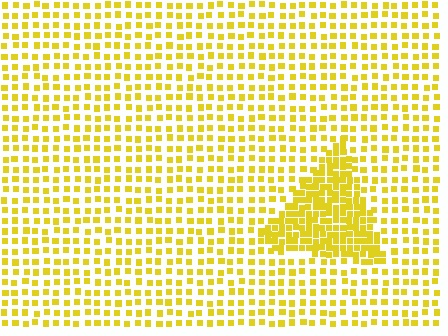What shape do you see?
I see a triangle.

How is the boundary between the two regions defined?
The boundary is defined by a change in element density (approximately 2.3x ratio). All elements are the same color, size, and shape.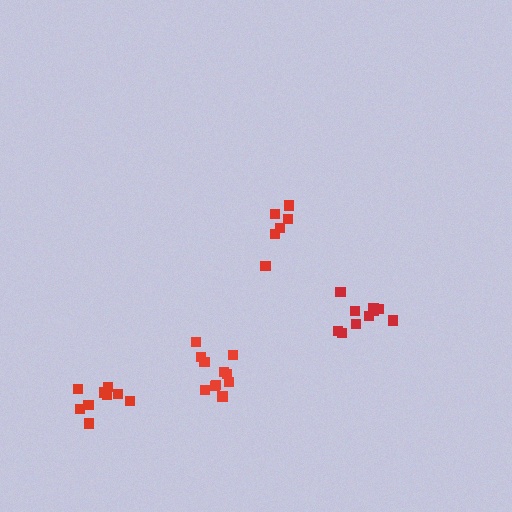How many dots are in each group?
Group 1: 9 dots, Group 2: 10 dots, Group 3: 7 dots, Group 4: 11 dots (37 total).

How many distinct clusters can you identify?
There are 4 distinct clusters.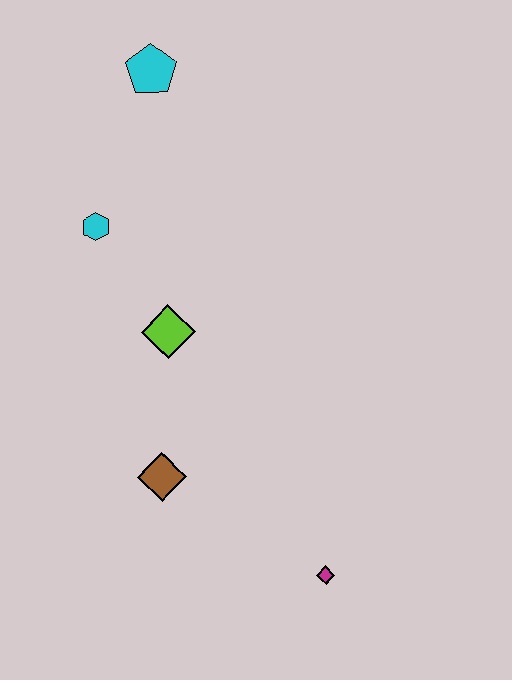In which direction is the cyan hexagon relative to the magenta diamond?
The cyan hexagon is above the magenta diamond.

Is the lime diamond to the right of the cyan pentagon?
Yes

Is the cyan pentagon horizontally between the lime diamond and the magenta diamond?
No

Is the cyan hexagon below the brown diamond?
No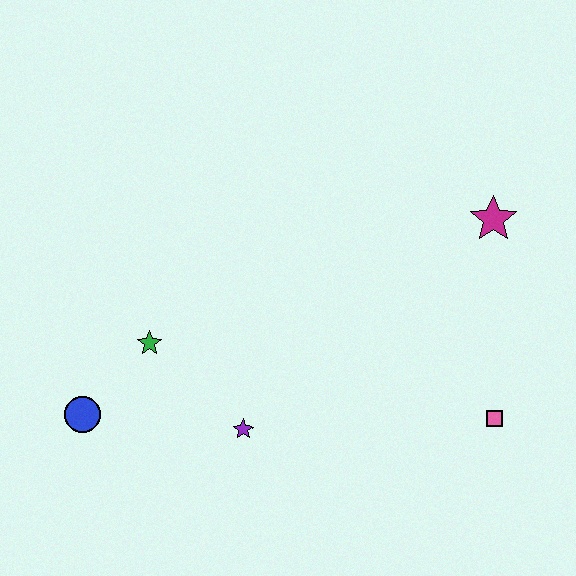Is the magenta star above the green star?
Yes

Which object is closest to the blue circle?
The green star is closest to the blue circle.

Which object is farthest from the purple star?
The magenta star is farthest from the purple star.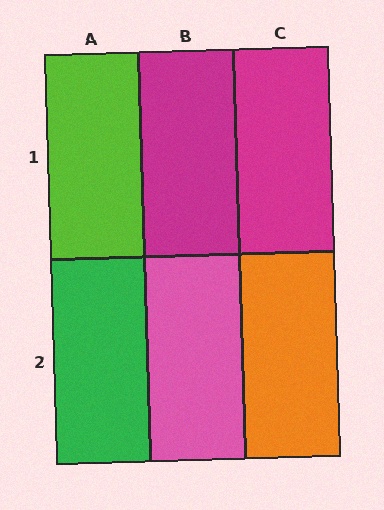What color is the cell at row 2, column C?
Orange.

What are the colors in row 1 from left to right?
Lime, magenta, magenta.